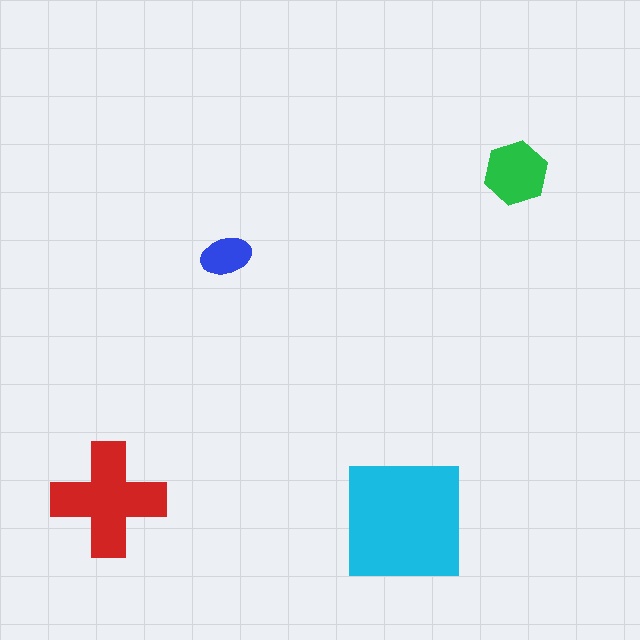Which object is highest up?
The green hexagon is topmost.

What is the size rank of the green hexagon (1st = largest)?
3rd.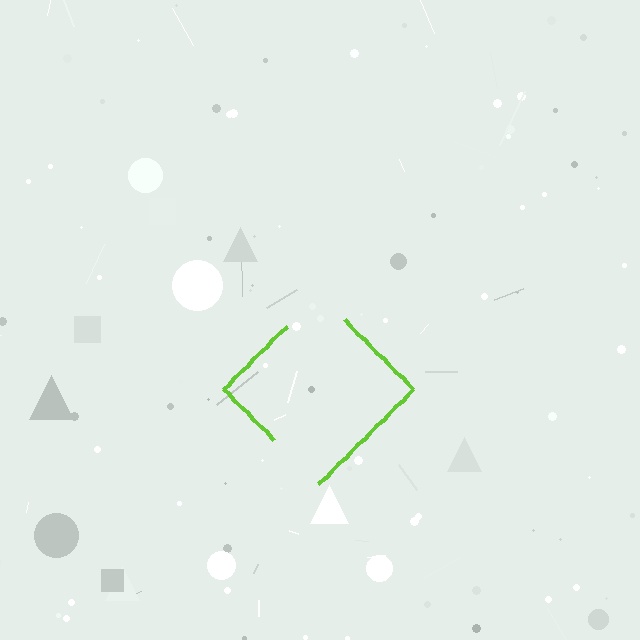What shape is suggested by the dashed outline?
The dashed outline suggests a diamond.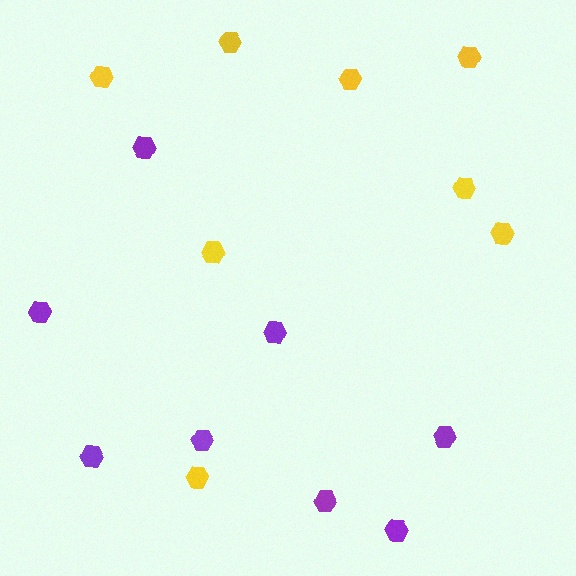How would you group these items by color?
There are 2 groups: one group of purple hexagons (8) and one group of yellow hexagons (8).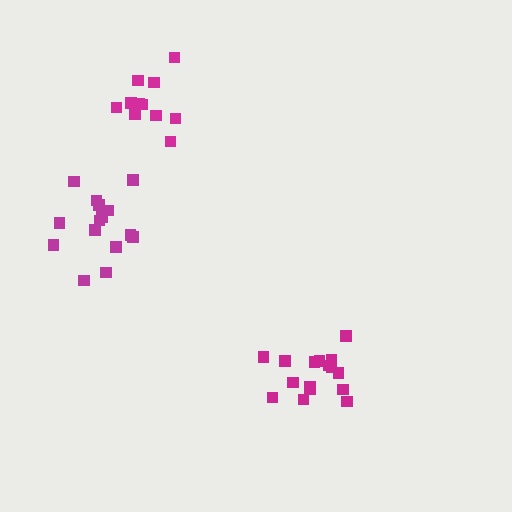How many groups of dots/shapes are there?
There are 3 groups.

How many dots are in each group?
Group 1: 16 dots, Group 2: 11 dots, Group 3: 15 dots (42 total).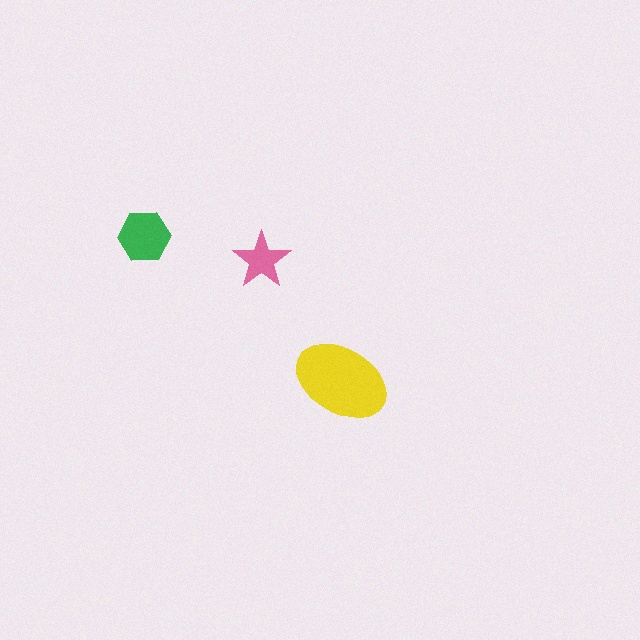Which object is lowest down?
The yellow ellipse is bottommost.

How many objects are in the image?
There are 3 objects in the image.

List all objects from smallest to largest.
The pink star, the green hexagon, the yellow ellipse.